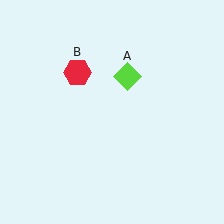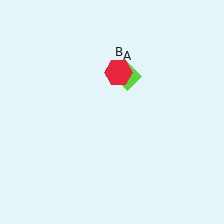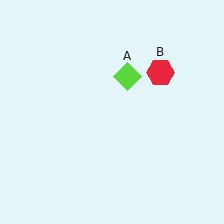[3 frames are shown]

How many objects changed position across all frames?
1 object changed position: red hexagon (object B).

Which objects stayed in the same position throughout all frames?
Lime diamond (object A) remained stationary.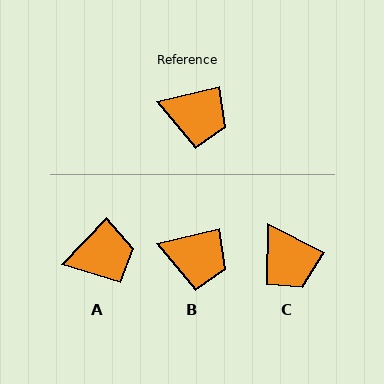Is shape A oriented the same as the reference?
No, it is off by about 33 degrees.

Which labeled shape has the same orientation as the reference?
B.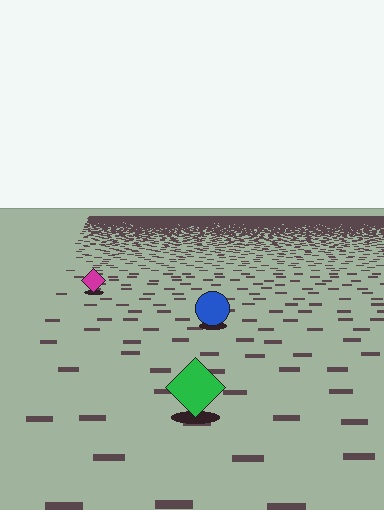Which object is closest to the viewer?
The green diamond is closest. The texture marks near it are larger and more spread out.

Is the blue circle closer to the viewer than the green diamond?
No. The green diamond is closer — you can tell from the texture gradient: the ground texture is coarser near it.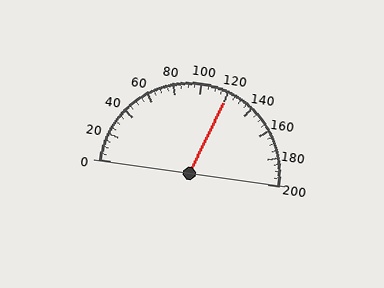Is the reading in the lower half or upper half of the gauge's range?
The reading is in the upper half of the range (0 to 200).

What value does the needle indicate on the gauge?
The needle indicates approximately 120.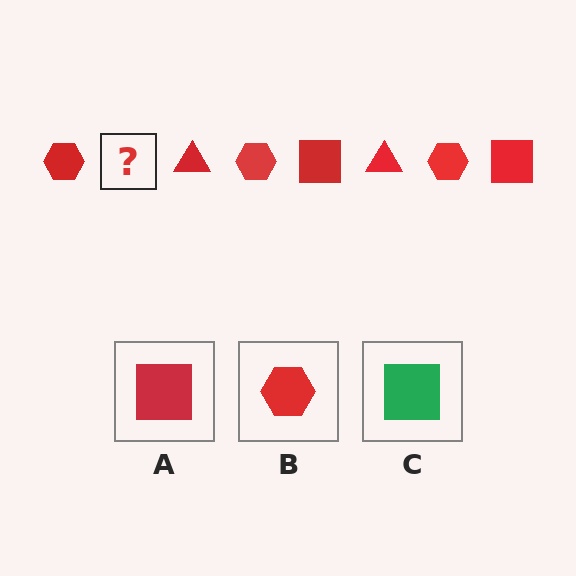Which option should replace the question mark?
Option A.